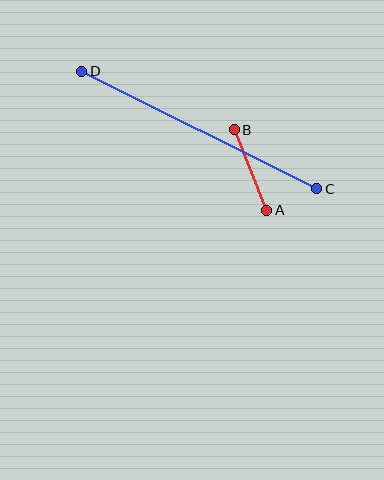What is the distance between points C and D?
The distance is approximately 263 pixels.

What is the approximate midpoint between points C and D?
The midpoint is at approximately (199, 130) pixels.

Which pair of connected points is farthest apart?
Points C and D are farthest apart.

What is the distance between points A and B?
The distance is approximately 87 pixels.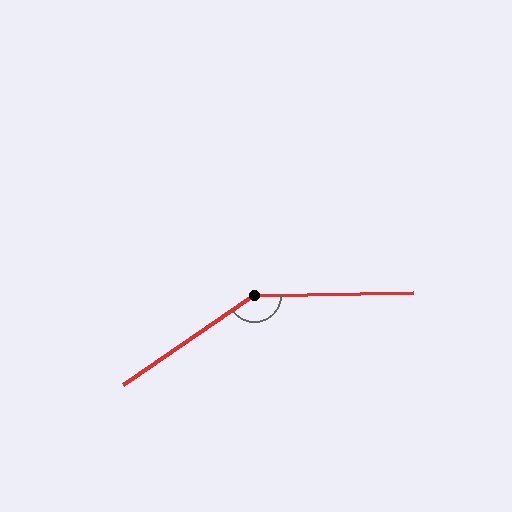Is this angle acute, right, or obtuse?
It is obtuse.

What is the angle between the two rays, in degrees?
Approximately 147 degrees.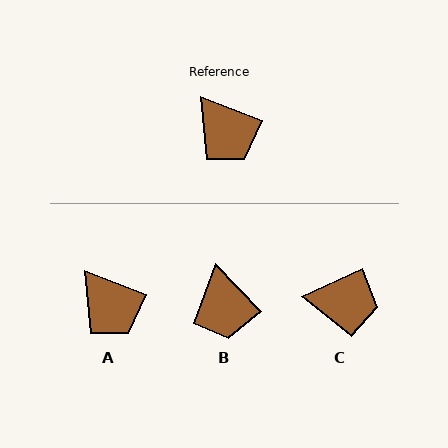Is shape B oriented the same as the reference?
No, it is off by about 25 degrees.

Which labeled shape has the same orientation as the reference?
A.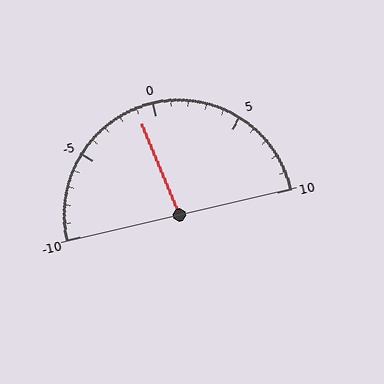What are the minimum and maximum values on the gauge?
The gauge ranges from -10 to 10.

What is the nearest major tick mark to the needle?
The nearest major tick mark is 0.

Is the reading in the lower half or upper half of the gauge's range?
The reading is in the lower half of the range (-10 to 10).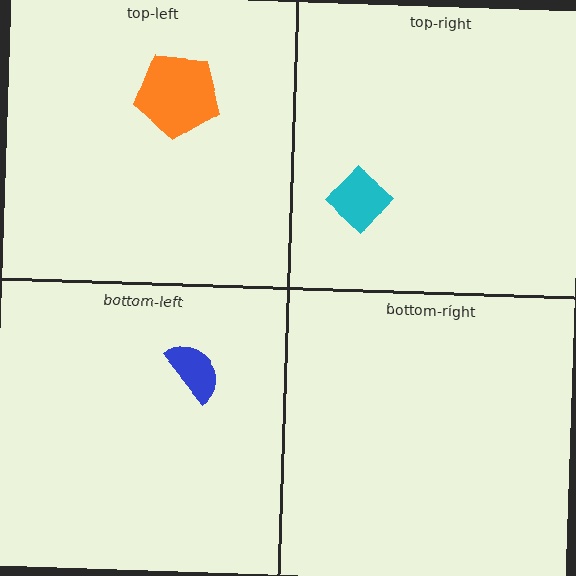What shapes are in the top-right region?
The cyan diamond.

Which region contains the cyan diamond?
The top-right region.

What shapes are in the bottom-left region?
The blue semicircle.